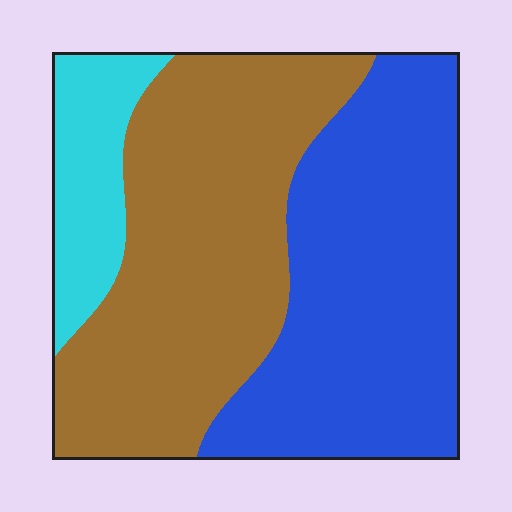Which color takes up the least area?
Cyan, at roughly 15%.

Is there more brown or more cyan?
Brown.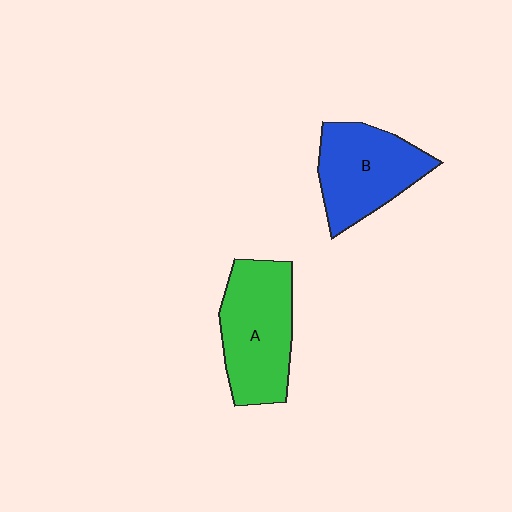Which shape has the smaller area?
Shape B (blue).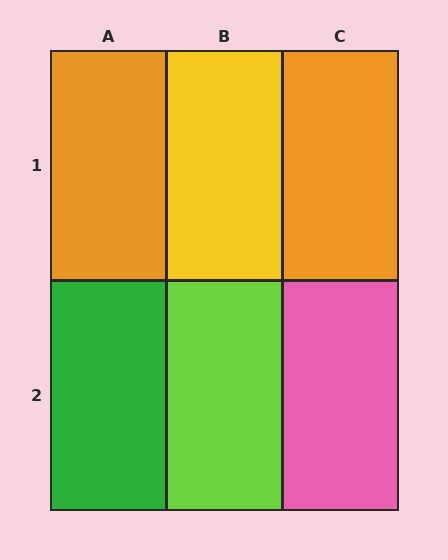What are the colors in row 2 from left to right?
Green, lime, pink.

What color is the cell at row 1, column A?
Orange.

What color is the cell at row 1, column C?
Orange.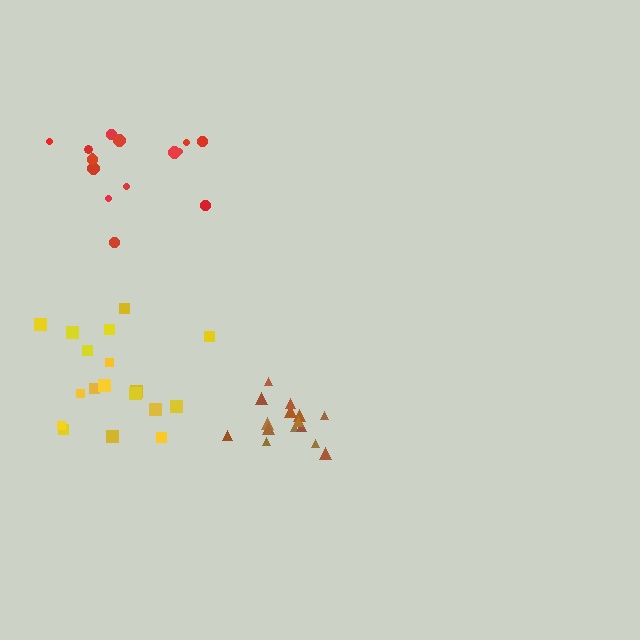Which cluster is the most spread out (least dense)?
Yellow.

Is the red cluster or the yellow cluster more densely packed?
Red.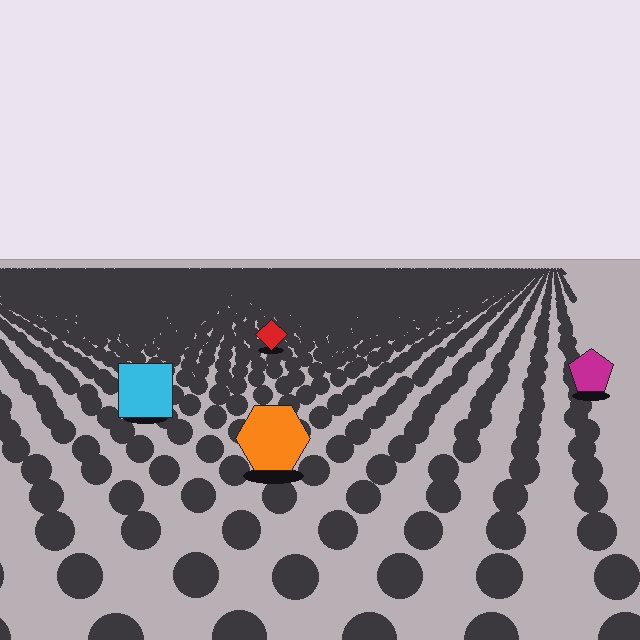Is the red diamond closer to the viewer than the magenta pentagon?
No. The magenta pentagon is closer — you can tell from the texture gradient: the ground texture is coarser near it.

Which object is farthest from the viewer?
The red diamond is farthest from the viewer. It appears smaller and the ground texture around it is denser.